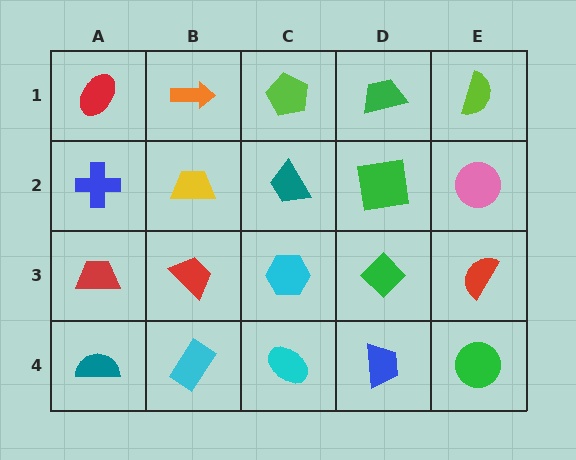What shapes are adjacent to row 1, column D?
A green square (row 2, column D), a lime pentagon (row 1, column C), a lime semicircle (row 1, column E).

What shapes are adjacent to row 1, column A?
A blue cross (row 2, column A), an orange arrow (row 1, column B).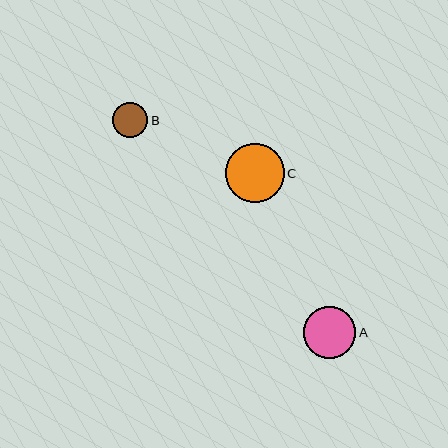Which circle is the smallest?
Circle B is the smallest with a size of approximately 36 pixels.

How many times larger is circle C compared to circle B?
Circle C is approximately 1.7 times the size of circle B.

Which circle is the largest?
Circle C is the largest with a size of approximately 59 pixels.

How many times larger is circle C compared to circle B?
Circle C is approximately 1.7 times the size of circle B.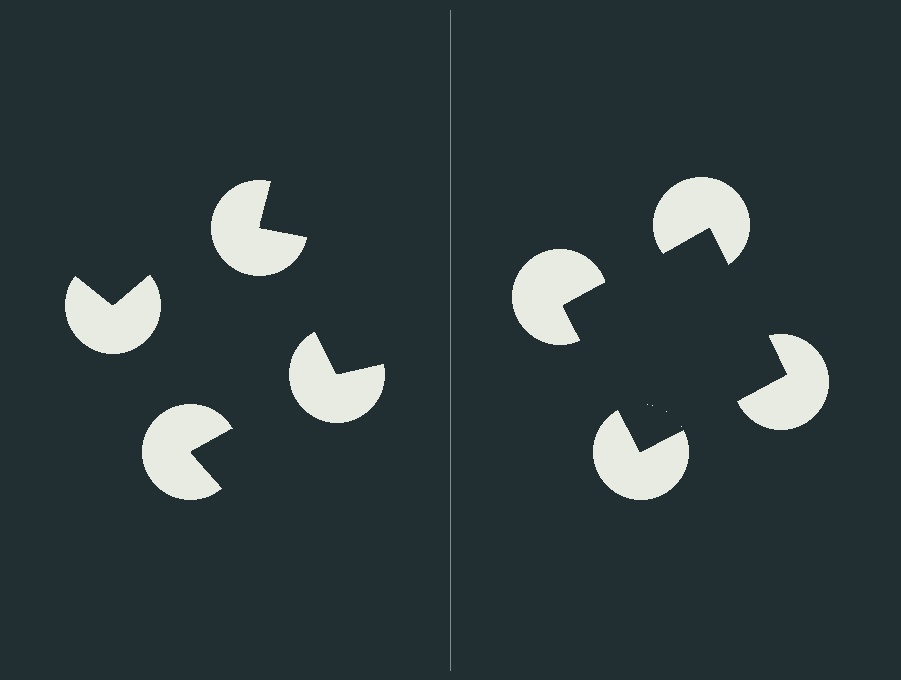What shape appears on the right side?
An illusory square.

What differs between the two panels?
The pac-man discs are positioned identically on both sides; only the wedge orientations differ. On the right they align to a square; on the left they are misaligned.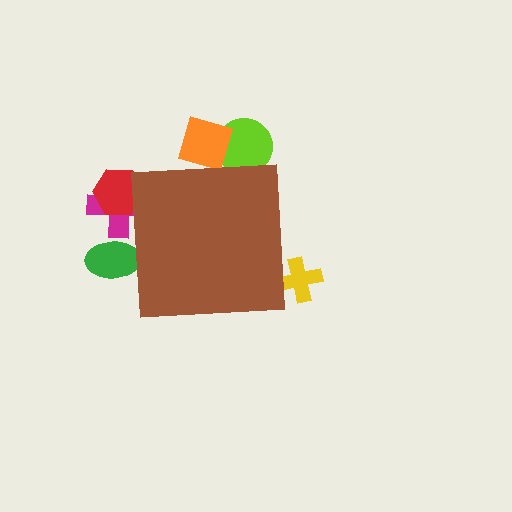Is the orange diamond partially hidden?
Yes, the orange diamond is partially hidden behind the brown square.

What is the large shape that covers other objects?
A brown square.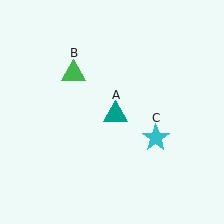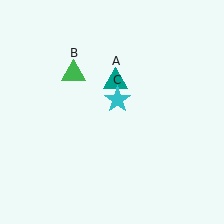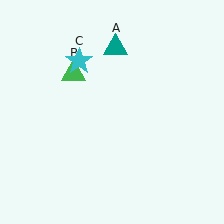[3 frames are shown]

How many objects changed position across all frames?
2 objects changed position: teal triangle (object A), cyan star (object C).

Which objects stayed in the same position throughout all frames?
Green triangle (object B) remained stationary.